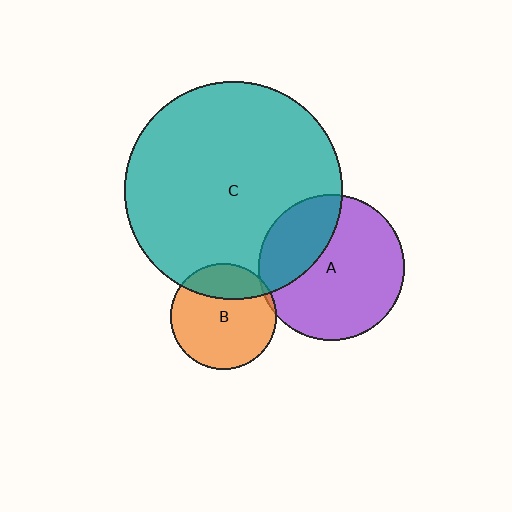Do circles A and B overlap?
Yes.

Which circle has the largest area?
Circle C (teal).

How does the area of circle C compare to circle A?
Approximately 2.2 times.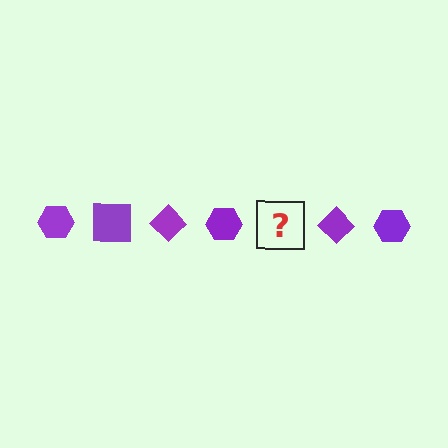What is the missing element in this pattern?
The missing element is a purple square.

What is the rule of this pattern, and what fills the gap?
The rule is that the pattern cycles through hexagon, square, diamond shapes in purple. The gap should be filled with a purple square.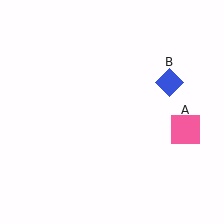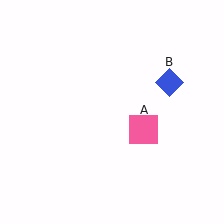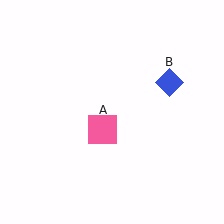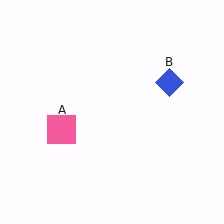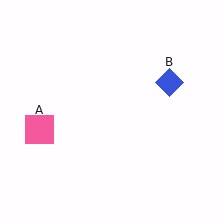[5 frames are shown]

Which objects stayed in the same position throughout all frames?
Blue diamond (object B) remained stationary.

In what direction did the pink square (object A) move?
The pink square (object A) moved left.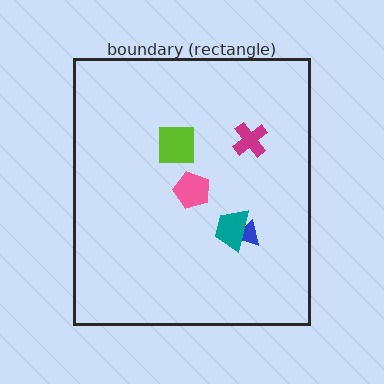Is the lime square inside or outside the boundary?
Inside.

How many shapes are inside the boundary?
5 inside, 0 outside.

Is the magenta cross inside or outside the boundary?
Inside.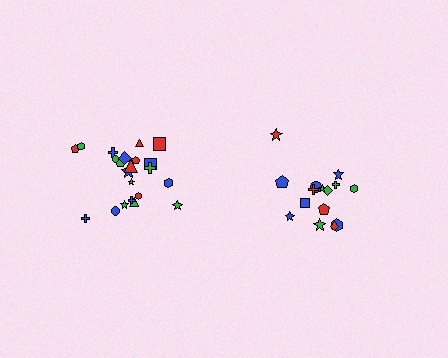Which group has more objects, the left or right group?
The left group.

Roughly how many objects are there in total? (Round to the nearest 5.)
Roughly 35 objects in total.